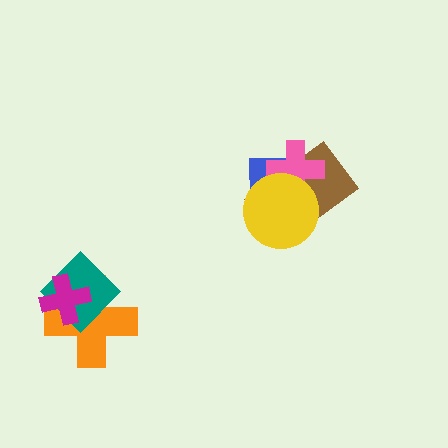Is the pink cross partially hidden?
Yes, it is partially covered by another shape.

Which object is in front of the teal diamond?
The magenta cross is in front of the teal diamond.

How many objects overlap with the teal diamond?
2 objects overlap with the teal diamond.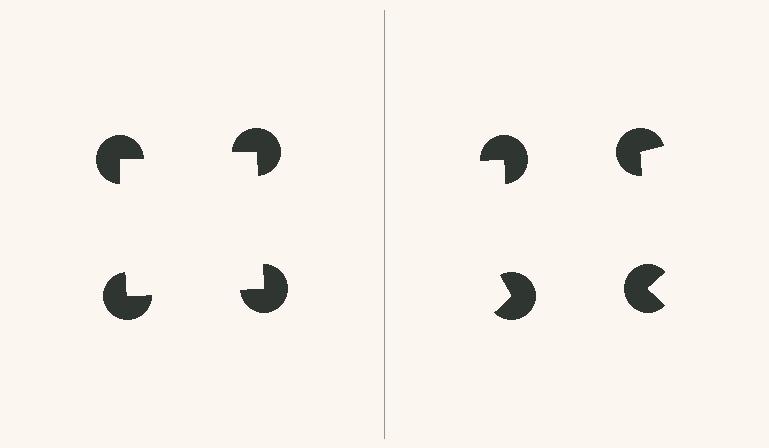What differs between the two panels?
The pac-man discs are positioned identically on both sides; only the wedge orientations differ. On the left they align to a square; on the right they are misaligned.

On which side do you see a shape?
An illusory square appears on the left side. On the right side the wedge cuts are rotated, so no coherent shape forms.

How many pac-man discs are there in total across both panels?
8 — 4 on each side.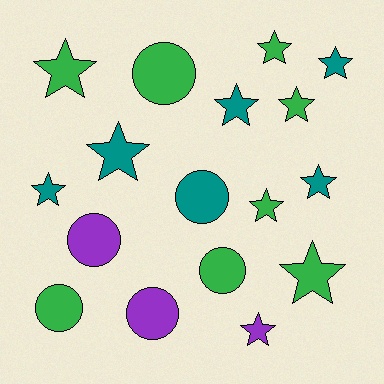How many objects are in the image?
There are 17 objects.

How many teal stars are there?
There are 5 teal stars.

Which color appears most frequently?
Green, with 8 objects.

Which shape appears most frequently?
Star, with 11 objects.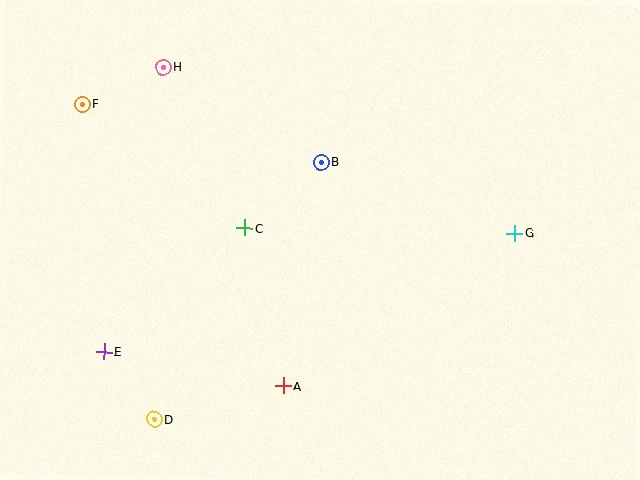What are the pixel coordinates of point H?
Point H is at (163, 67).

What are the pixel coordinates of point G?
Point G is at (515, 233).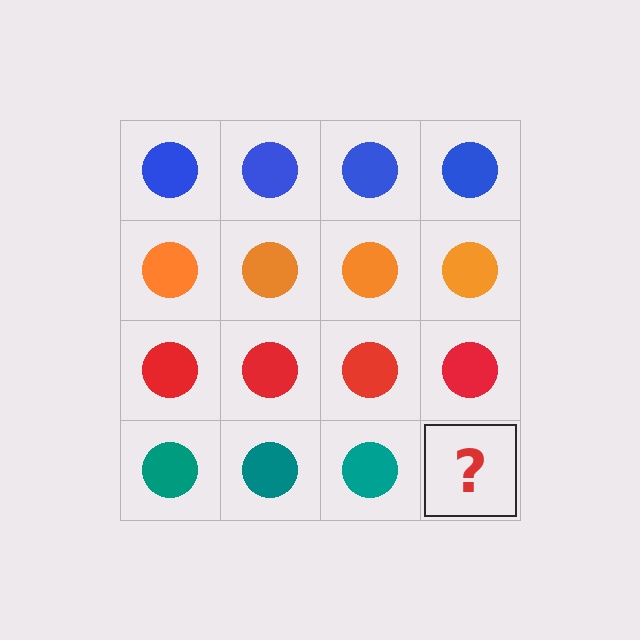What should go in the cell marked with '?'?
The missing cell should contain a teal circle.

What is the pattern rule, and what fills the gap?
The rule is that each row has a consistent color. The gap should be filled with a teal circle.